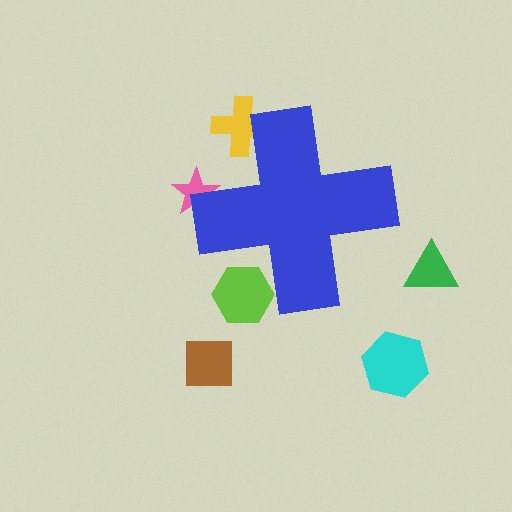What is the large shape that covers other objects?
A blue cross.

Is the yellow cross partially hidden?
Yes, the yellow cross is partially hidden behind the blue cross.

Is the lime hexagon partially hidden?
Yes, the lime hexagon is partially hidden behind the blue cross.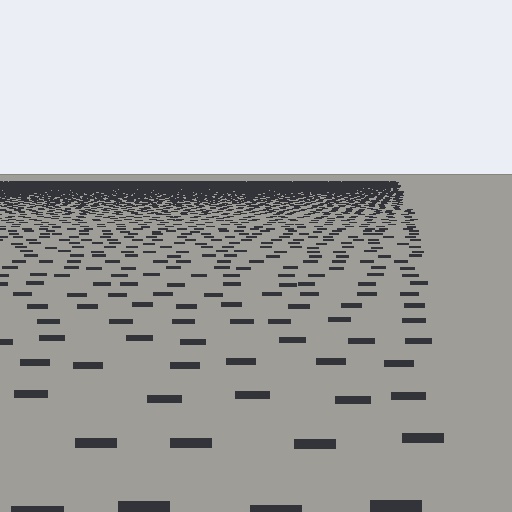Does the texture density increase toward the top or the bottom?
Density increases toward the top.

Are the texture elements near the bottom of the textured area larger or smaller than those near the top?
Larger. Near the bottom, elements are closer to the viewer and appear at a bigger on-screen size.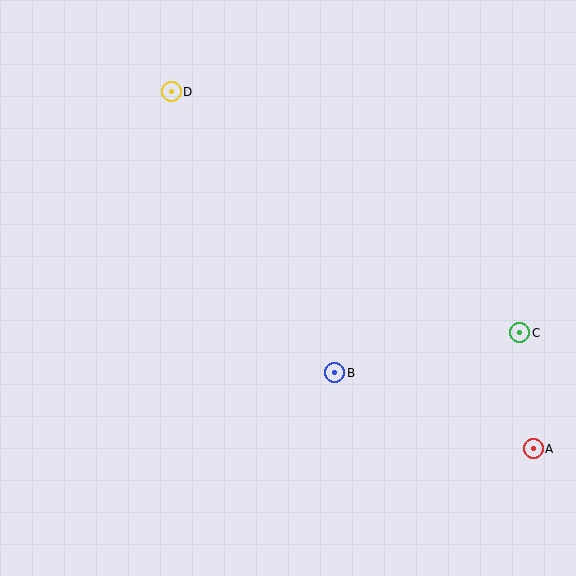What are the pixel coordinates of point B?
Point B is at (335, 373).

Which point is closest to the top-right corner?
Point C is closest to the top-right corner.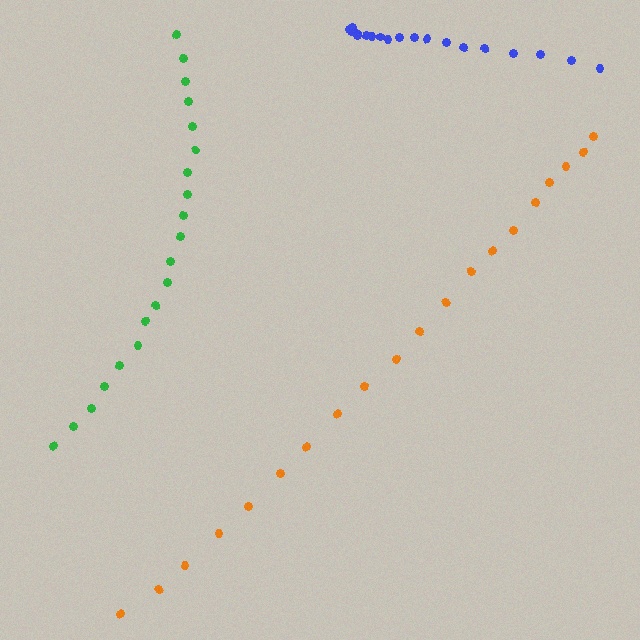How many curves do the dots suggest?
There are 3 distinct paths.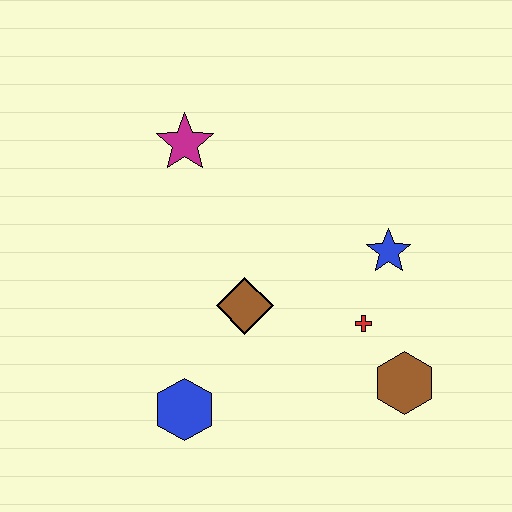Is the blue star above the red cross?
Yes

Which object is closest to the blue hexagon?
The brown diamond is closest to the blue hexagon.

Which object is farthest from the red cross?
The magenta star is farthest from the red cross.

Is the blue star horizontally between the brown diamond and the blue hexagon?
No